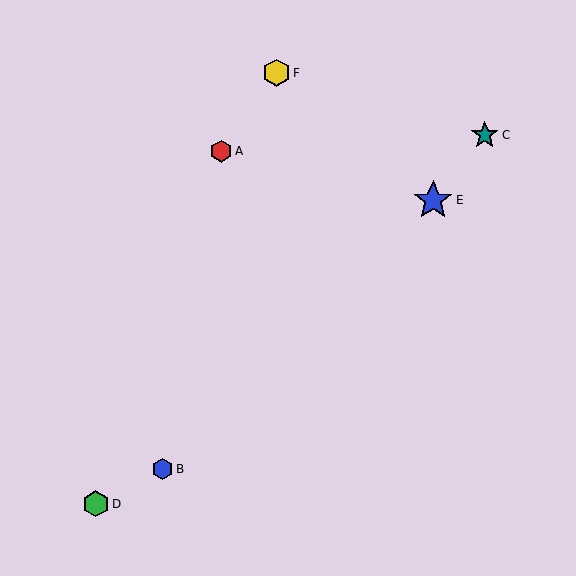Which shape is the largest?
The blue star (labeled E) is the largest.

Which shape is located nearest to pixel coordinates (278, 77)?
The yellow hexagon (labeled F) at (276, 73) is nearest to that location.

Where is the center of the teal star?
The center of the teal star is at (485, 135).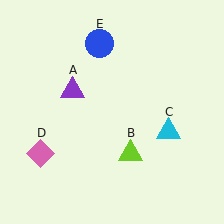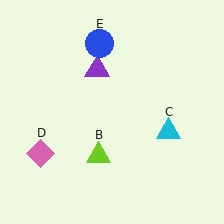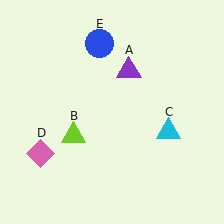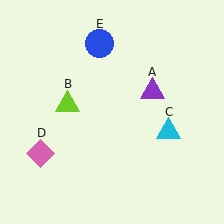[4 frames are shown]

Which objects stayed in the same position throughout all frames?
Cyan triangle (object C) and pink diamond (object D) and blue circle (object E) remained stationary.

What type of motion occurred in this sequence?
The purple triangle (object A), lime triangle (object B) rotated clockwise around the center of the scene.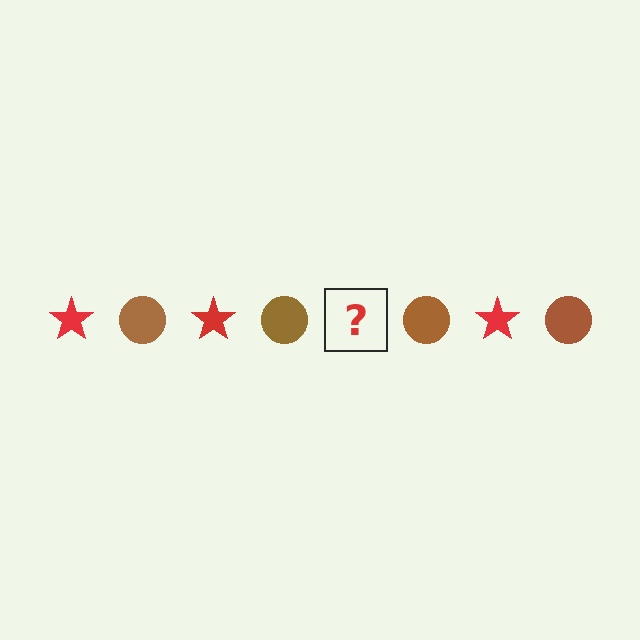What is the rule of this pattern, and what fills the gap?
The rule is that the pattern alternates between red star and brown circle. The gap should be filled with a red star.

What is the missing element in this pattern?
The missing element is a red star.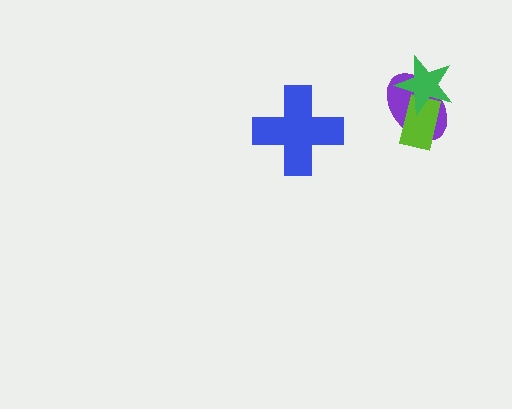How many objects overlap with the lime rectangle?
2 objects overlap with the lime rectangle.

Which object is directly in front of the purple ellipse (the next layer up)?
The lime rectangle is directly in front of the purple ellipse.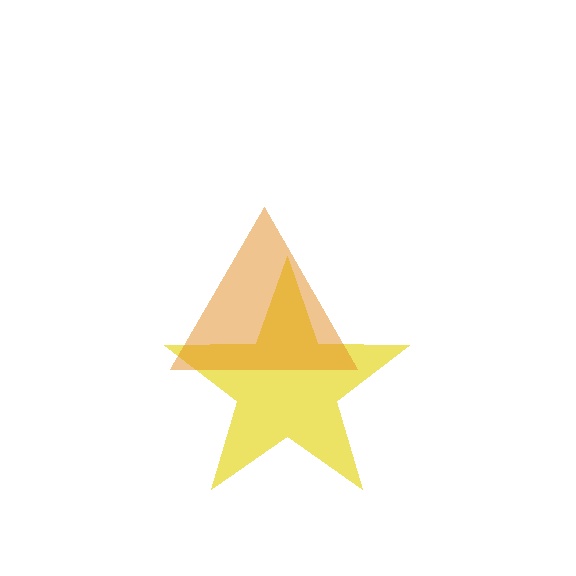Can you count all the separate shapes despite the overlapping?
Yes, there are 2 separate shapes.